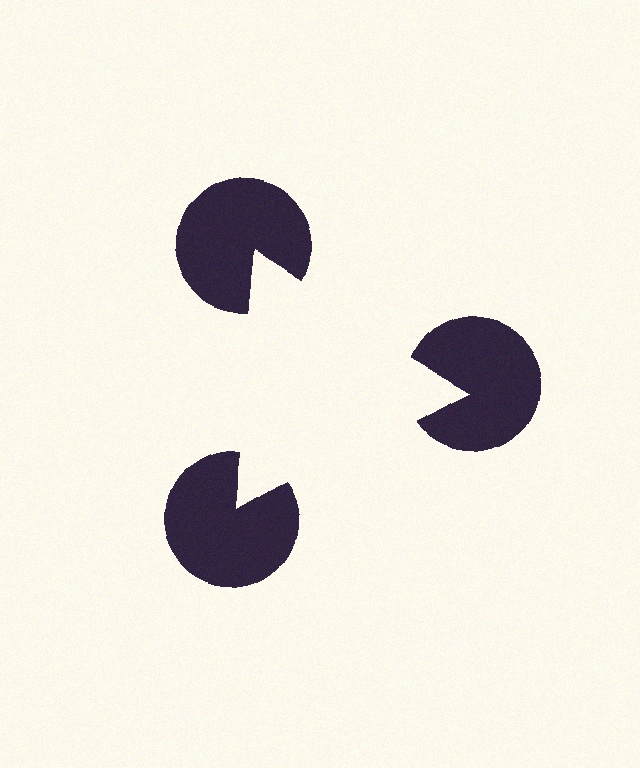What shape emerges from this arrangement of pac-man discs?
An illusory triangle — its edges are inferred from the aligned wedge cuts in the pac-man discs, not physically drawn.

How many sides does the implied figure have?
3 sides.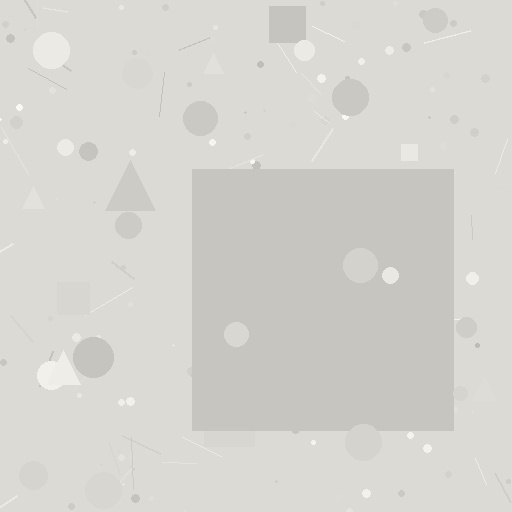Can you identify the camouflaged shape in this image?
The camouflaged shape is a square.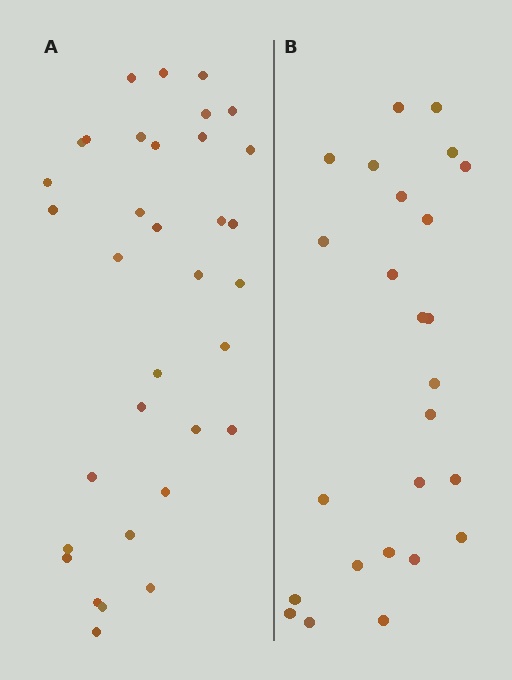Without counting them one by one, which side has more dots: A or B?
Region A (the left region) has more dots.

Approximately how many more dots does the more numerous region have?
Region A has roughly 8 or so more dots than region B.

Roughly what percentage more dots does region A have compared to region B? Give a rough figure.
About 35% more.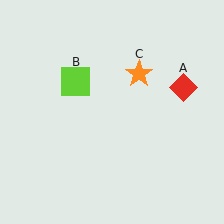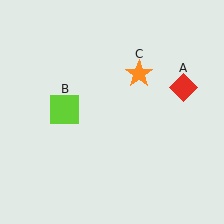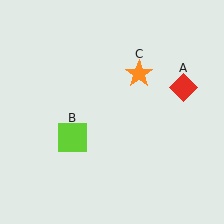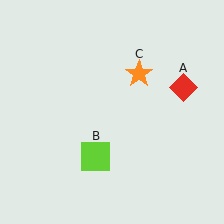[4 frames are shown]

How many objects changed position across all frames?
1 object changed position: lime square (object B).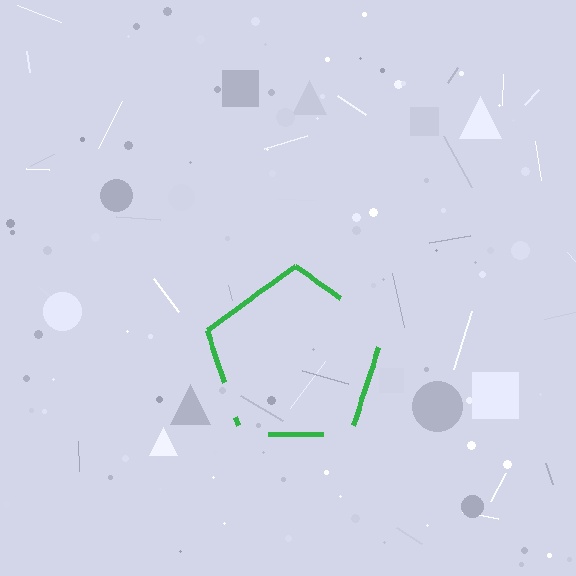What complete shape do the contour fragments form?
The contour fragments form a pentagon.